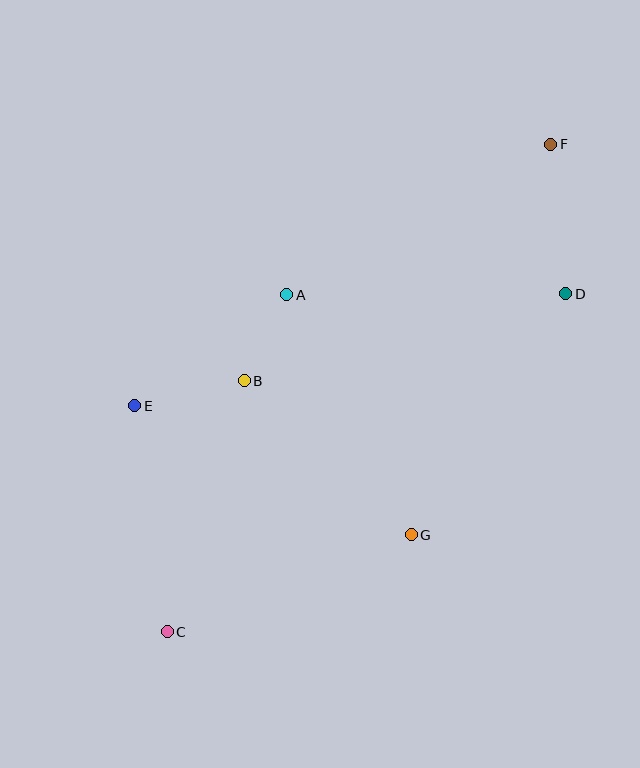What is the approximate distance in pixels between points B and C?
The distance between B and C is approximately 262 pixels.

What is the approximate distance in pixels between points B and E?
The distance between B and E is approximately 112 pixels.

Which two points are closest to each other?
Points A and B are closest to each other.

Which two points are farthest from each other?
Points C and F are farthest from each other.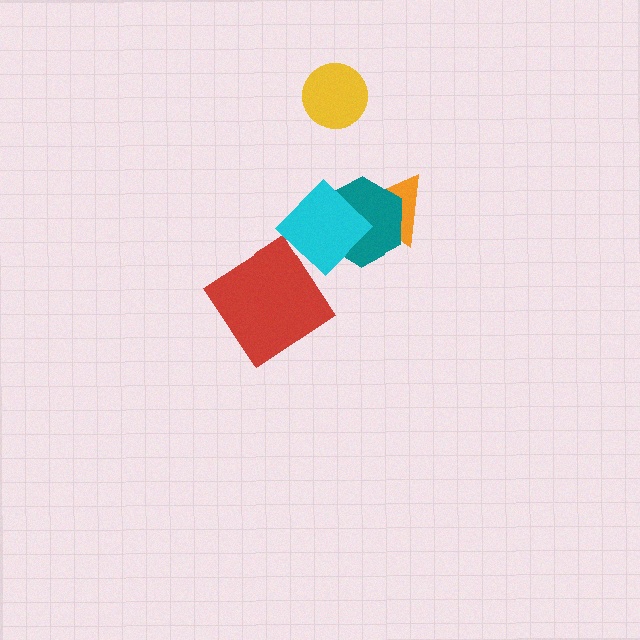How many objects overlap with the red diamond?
0 objects overlap with the red diamond.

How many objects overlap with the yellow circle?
0 objects overlap with the yellow circle.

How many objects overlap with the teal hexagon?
2 objects overlap with the teal hexagon.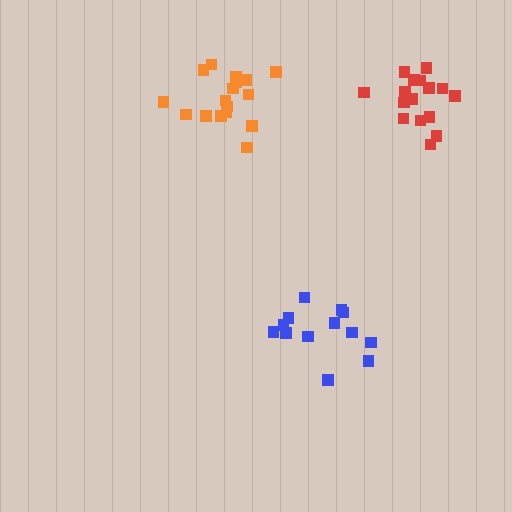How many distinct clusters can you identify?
There are 3 distinct clusters.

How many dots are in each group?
Group 1: 16 dots, Group 2: 17 dots, Group 3: 13 dots (46 total).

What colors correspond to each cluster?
The clusters are colored: red, orange, blue.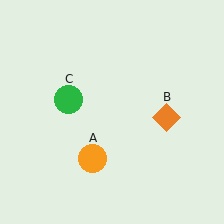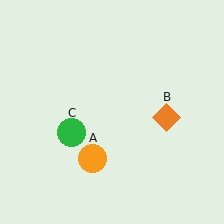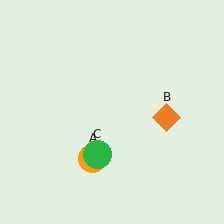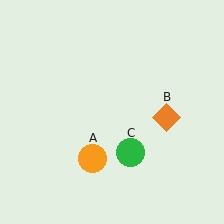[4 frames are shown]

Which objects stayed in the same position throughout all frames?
Orange circle (object A) and orange diamond (object B) remained stationary.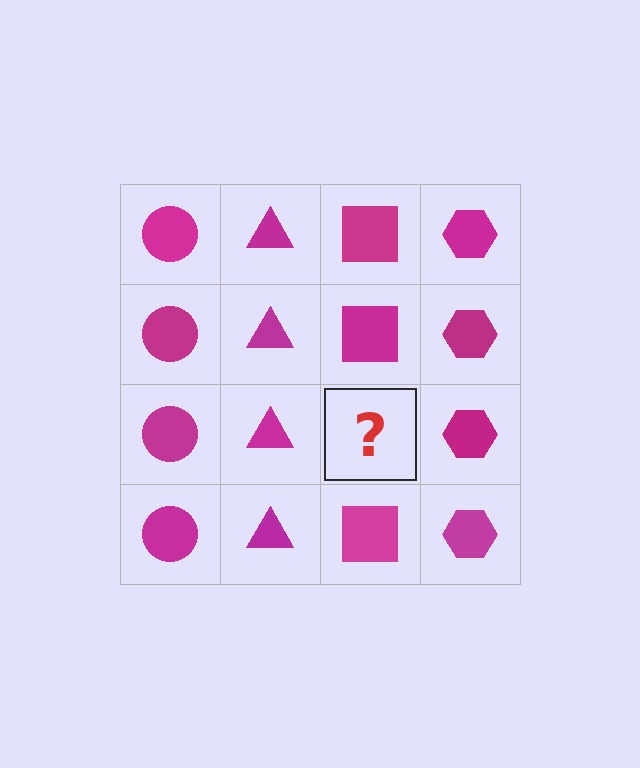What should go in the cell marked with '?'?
The missing cell should contain a magenta square.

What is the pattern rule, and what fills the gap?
The rule is that each column has a consistent shape. The gap should be filled with a magenta square.